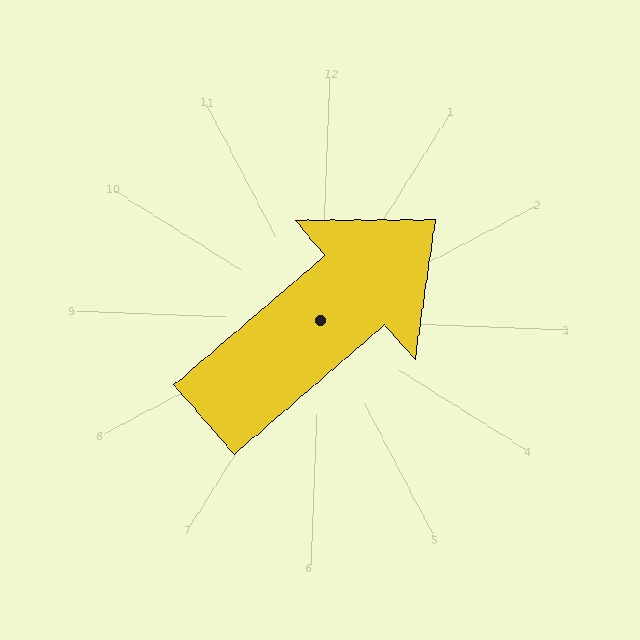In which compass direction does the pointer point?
Northeast.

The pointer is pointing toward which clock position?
Roughly 2 o'clock.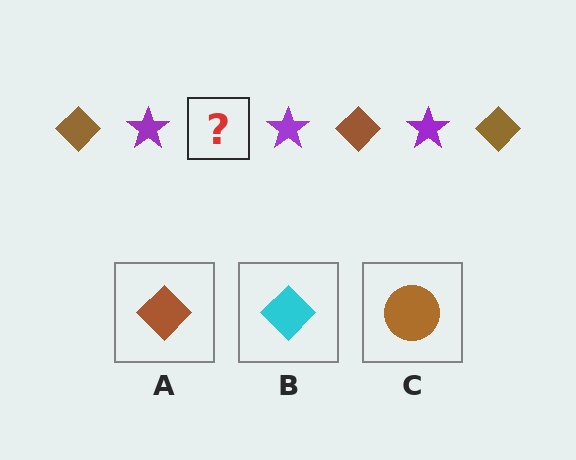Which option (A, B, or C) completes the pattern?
A.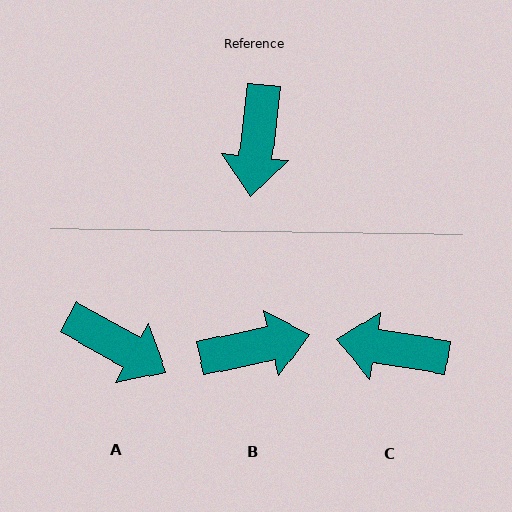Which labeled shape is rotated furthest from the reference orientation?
B, about 109 degrees away.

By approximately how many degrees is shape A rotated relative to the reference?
Approximately 67 degrees counter-clockwise.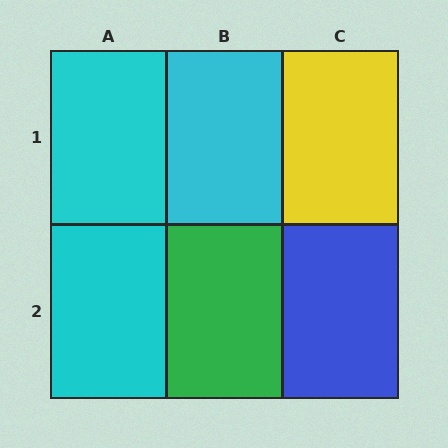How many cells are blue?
1 cell is blue.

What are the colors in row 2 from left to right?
Cyan, green, blue.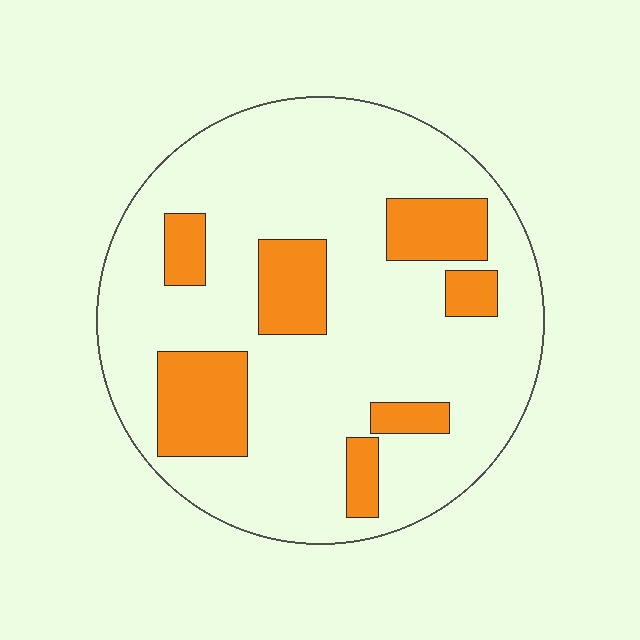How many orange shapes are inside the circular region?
7.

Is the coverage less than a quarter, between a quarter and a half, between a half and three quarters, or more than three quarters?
Less than a quarter.